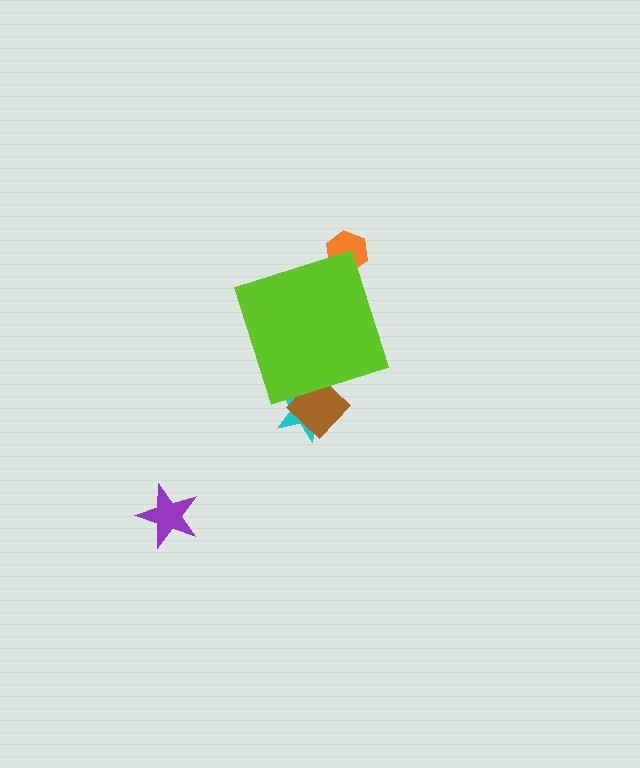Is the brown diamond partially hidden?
Yes, the brown diamond is partially hidden behind the lime diamond.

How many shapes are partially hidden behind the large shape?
3 shapes are partially hidden.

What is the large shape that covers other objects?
A lime diamond.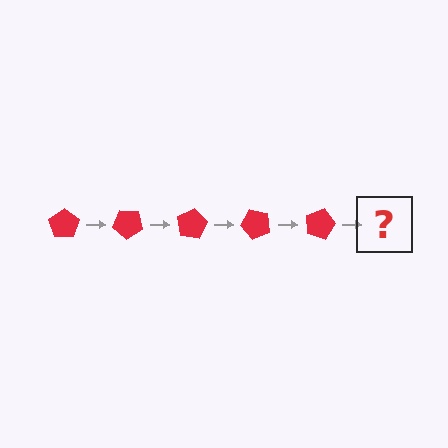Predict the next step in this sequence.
The next step is a red pentagon rotated 200 degrees.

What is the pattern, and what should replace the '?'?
The pattern is that the pentagon rotates 40 degrees each step. The '?' should be a red pentagon rotated 200 degrees.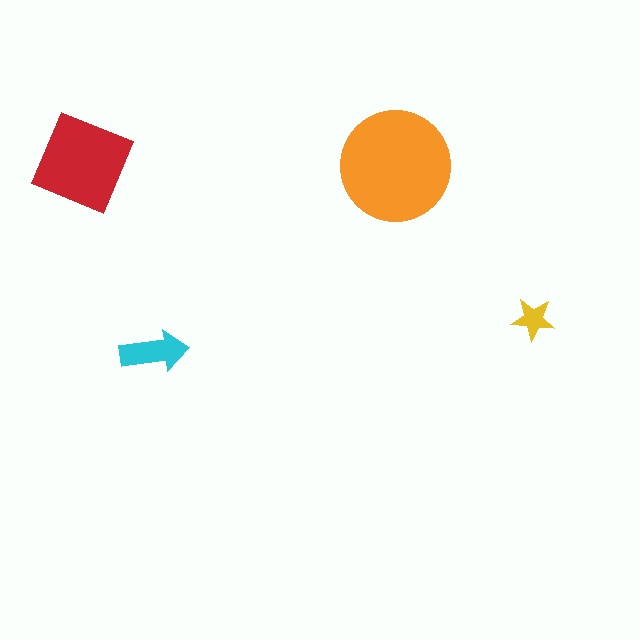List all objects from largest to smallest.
The orange circle, the red diamond, the cyan arrow, the yellow star.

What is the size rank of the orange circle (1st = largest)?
1st.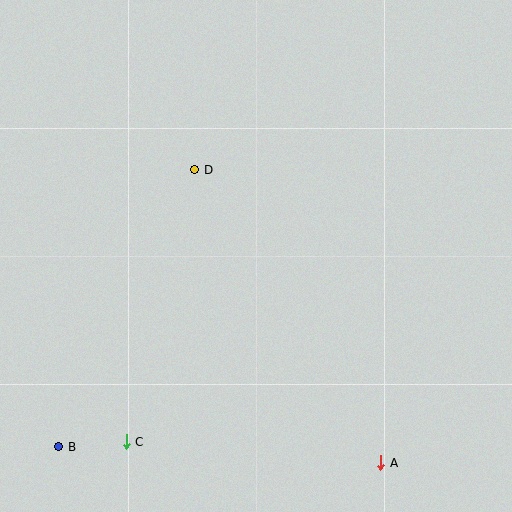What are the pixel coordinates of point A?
Point A is at (381, 463).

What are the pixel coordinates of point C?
Point C is at (126, 442).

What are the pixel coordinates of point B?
Point B is at (59, 447).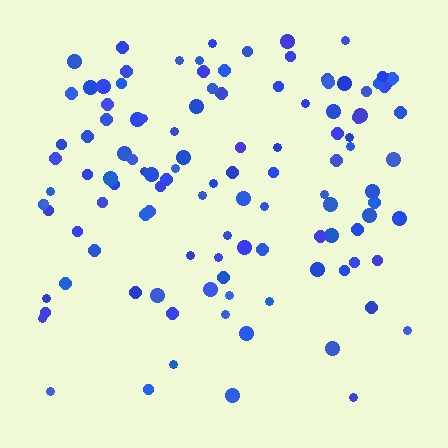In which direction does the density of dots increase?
From bottom to top, with the top side densest.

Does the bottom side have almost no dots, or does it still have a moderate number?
Still a moderate number, just noticeably fewer than the top.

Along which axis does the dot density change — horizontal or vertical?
Vertical.